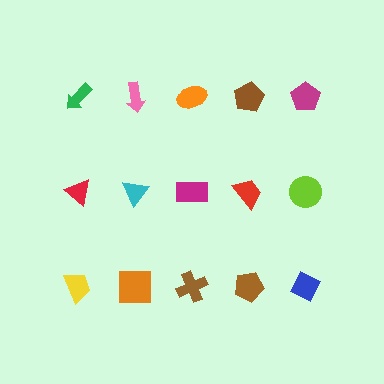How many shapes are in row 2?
5 shapes.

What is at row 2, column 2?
A cyan triangle.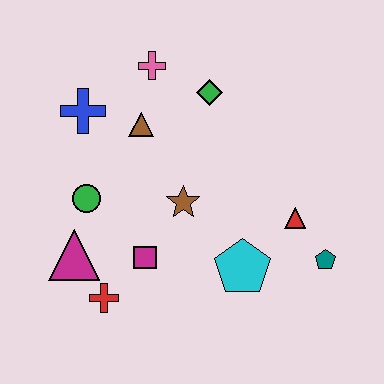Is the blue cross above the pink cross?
No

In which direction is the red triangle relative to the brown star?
The red triangle is to the right of the brown star.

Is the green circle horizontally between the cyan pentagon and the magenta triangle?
Yes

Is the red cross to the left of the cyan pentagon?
Yes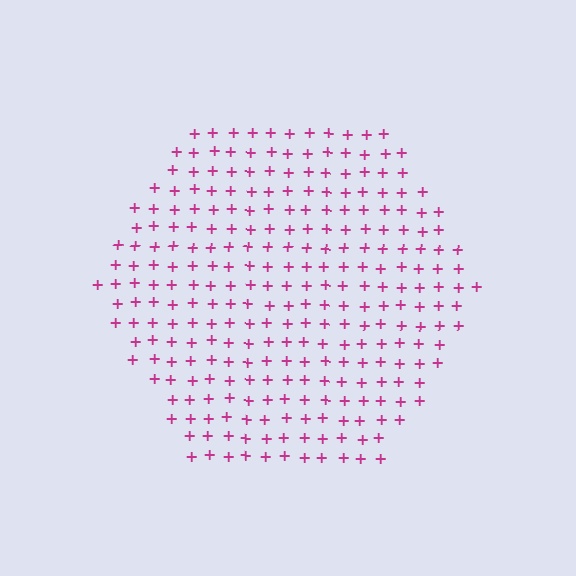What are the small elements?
The small elements are plus signs.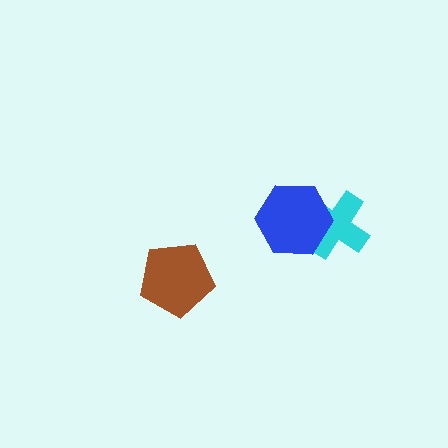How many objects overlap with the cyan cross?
1 object overlaps with the cyan cross.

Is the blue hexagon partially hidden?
No, no other shape covers it.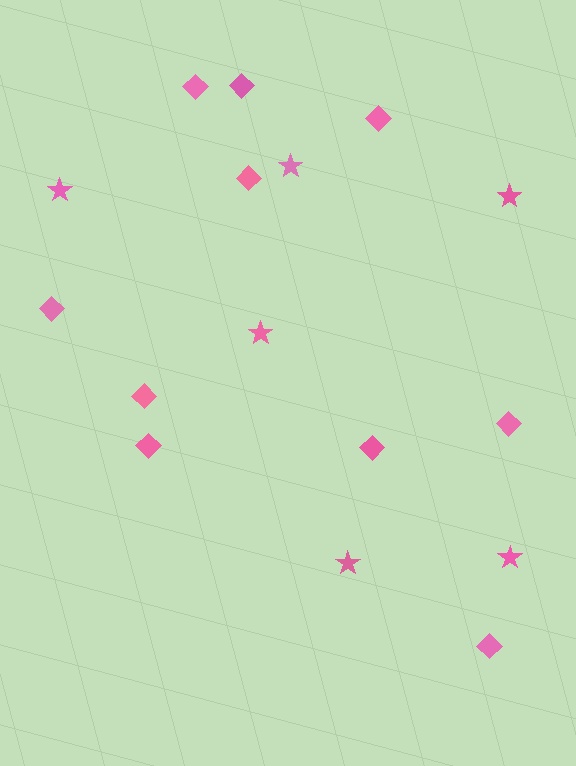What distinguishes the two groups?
There are 2 groups: one group of diamonds (10) and one group of stars (6).